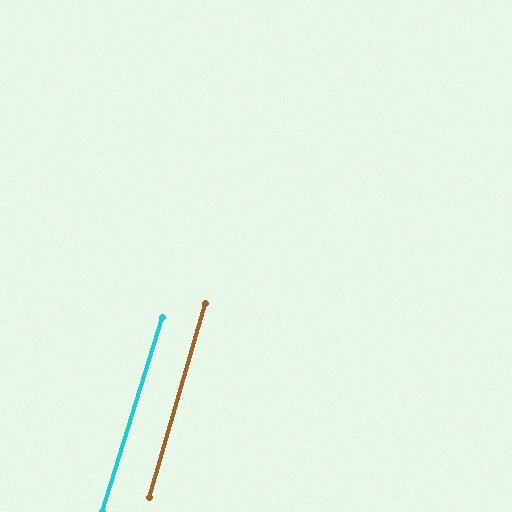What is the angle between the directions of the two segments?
Approximately 1 degree.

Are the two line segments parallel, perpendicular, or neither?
Parallel — their directions differ by only 1.2°.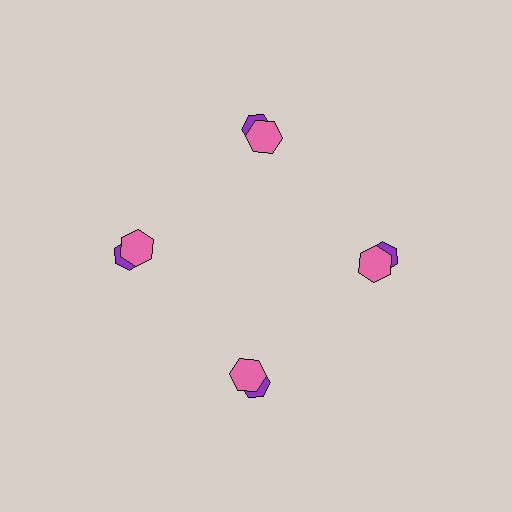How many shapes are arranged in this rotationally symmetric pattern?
There are 8 shapes, arranged in 4 groups of 2.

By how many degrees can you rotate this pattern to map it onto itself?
The pattern maps onto itself every 90 degrees of rotation.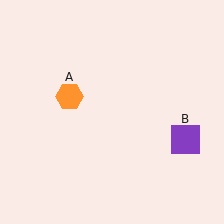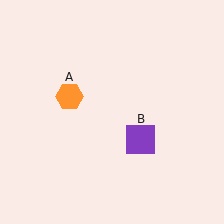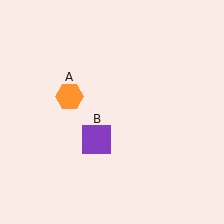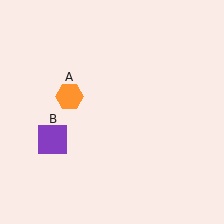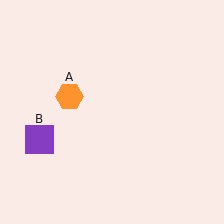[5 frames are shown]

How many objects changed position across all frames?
1 object changed position: purple square (object B).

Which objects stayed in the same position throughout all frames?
Orange hexagon (object A) remained stationary.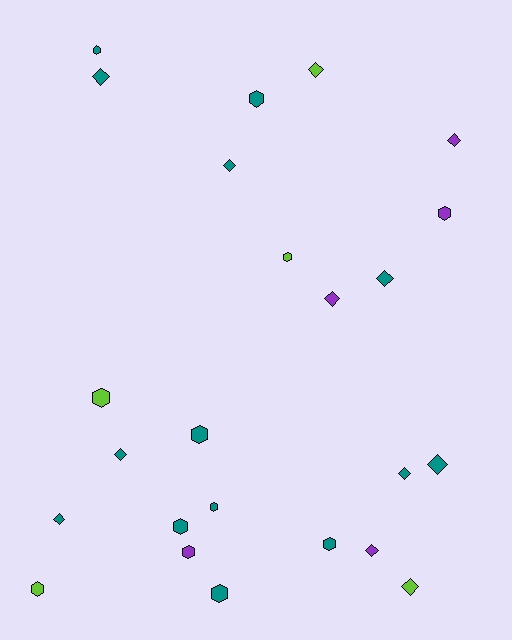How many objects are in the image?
There are 24 objects.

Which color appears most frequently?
Teal, with 14 objects.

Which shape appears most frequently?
Hexagon, with 12 objects.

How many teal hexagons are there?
There are 7 teal hexagons.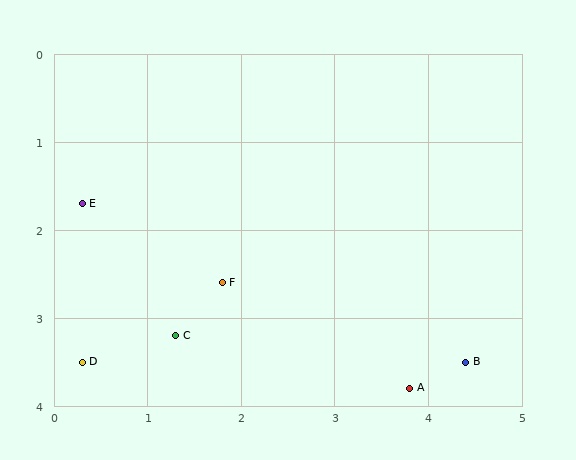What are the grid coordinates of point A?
Point A is at approximately (3.8, 3.8).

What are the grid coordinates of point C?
Point C is at approximately (1.3, 3.2).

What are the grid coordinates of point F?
Point F is at approximately (1.8, 2.6).